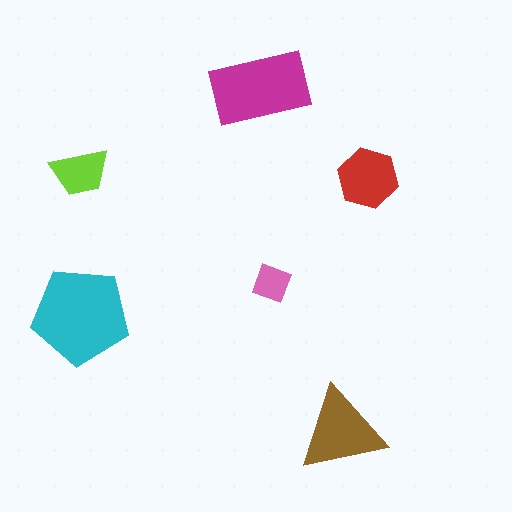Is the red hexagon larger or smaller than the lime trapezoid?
Larger.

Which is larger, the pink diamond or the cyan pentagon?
The cyan pentagon.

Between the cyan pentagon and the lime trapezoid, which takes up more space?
The cyan pentagon.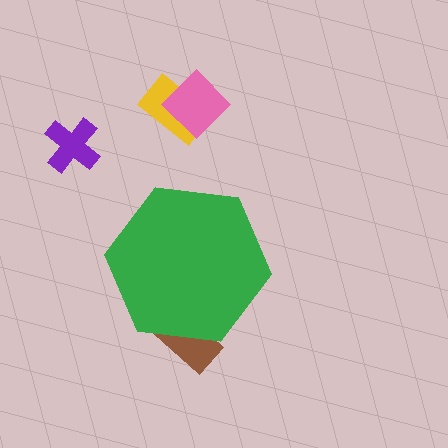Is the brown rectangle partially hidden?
Yes, the brown rectangle is partially hidden behind the green hexagon.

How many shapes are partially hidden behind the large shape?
1 shape is partially hidden.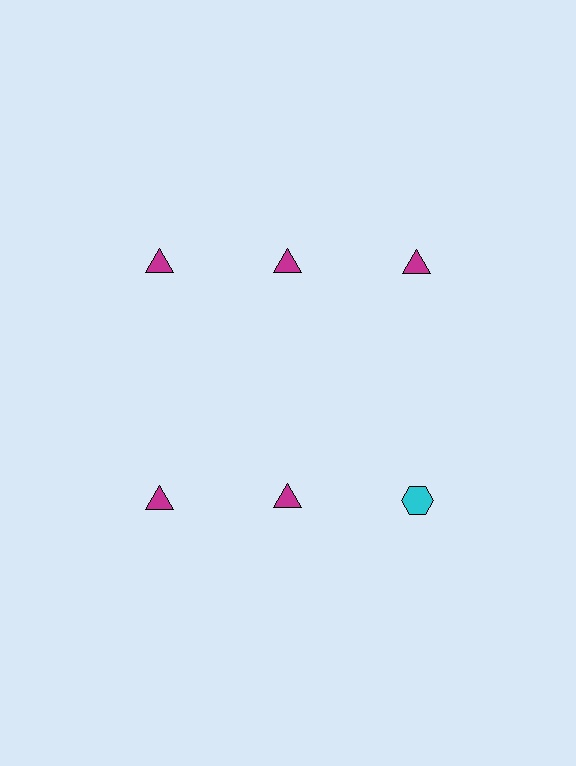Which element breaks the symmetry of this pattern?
The cyan hexagon in the second row, center column breaks the symmetry. All other shapes are magenta triangles.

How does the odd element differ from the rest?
It differs in both color (cyan instead of magenta) and shape (hexagon instead of triangle).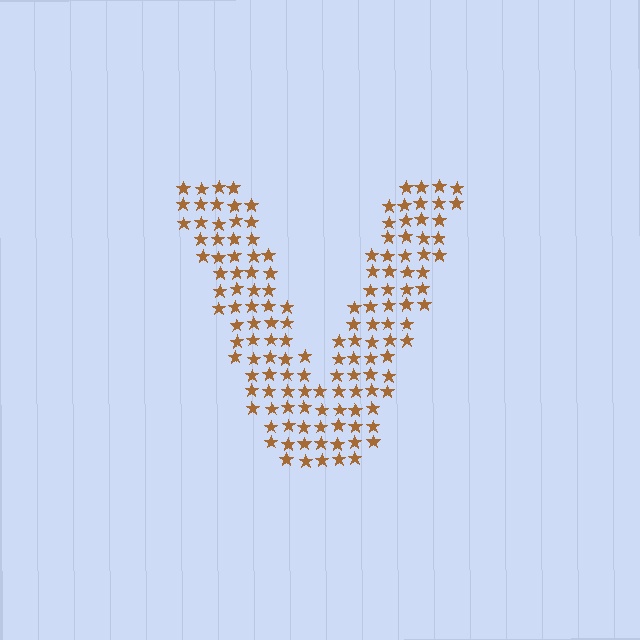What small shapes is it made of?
It is made of small stars.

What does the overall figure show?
The overall figure shows the letter V.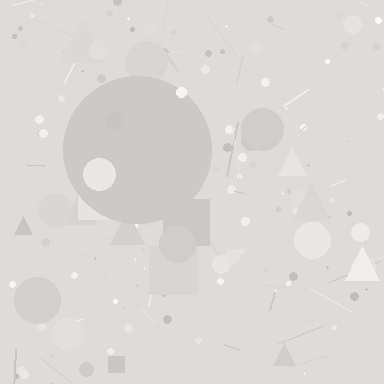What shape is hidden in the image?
A circle is hidden in the image.